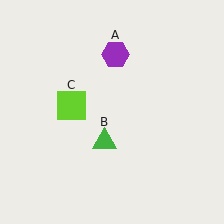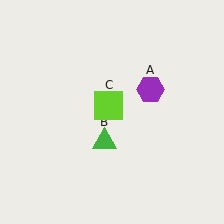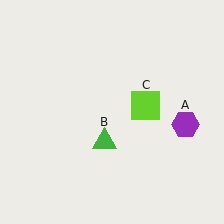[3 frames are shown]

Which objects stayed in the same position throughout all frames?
Green triangle (object B) remained stationary.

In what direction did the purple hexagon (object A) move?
The purple hexagon (object A) moved down and to the right.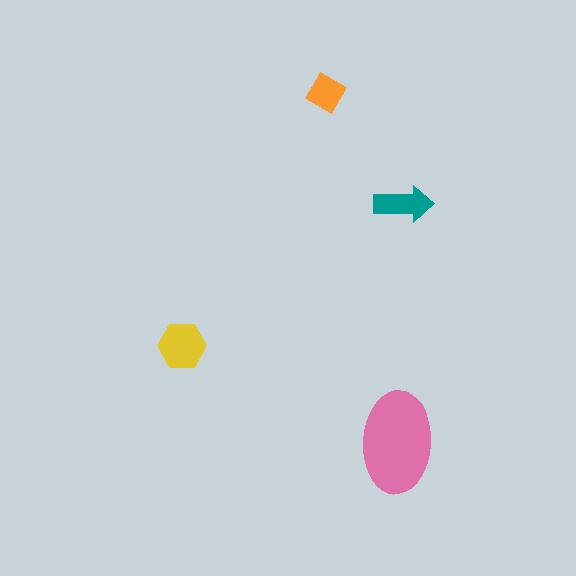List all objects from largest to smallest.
The pink ellipse, the yellow hexagon, the teal arrow, the orange square.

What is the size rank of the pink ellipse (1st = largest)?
1st.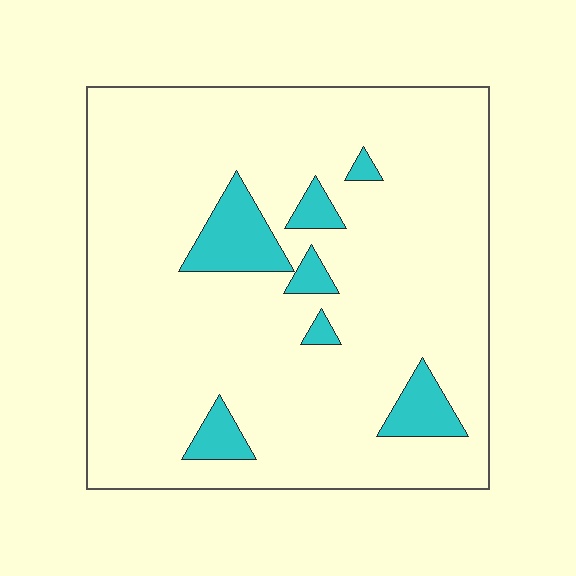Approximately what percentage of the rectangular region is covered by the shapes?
Approximately 10%.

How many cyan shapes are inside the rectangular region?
7.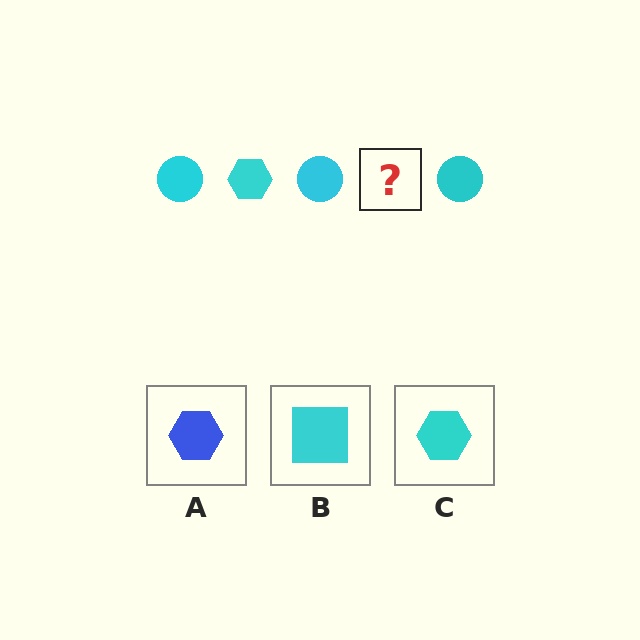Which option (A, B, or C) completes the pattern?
C.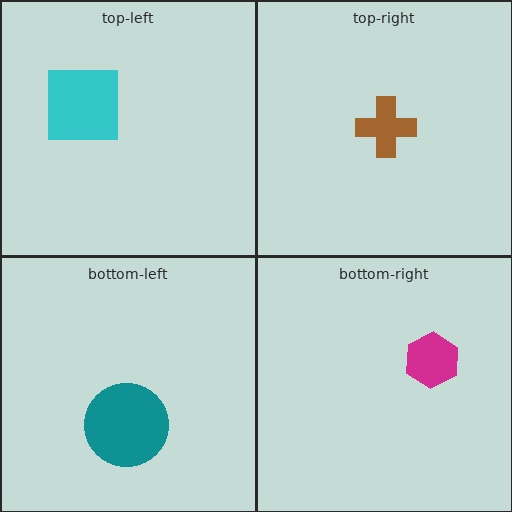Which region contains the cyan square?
The top-left region.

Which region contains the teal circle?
The bottom-left region.